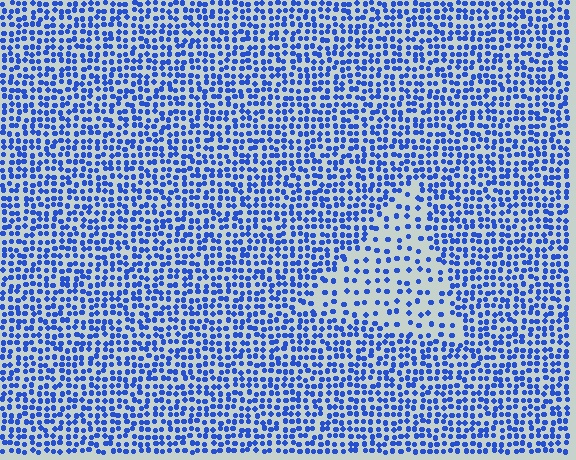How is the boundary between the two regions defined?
The boundary is defined by a change in element density (approximately 2.2x ratio). All elements are the same color, size, and shape.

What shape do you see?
I see a triangle.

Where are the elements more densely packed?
The elements are more densely packed outside the triangle boundary.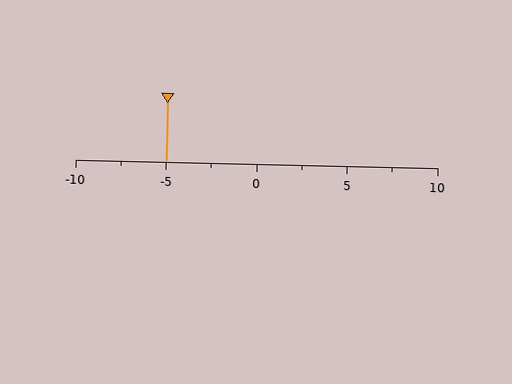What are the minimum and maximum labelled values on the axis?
The axis runs from -10 to 10.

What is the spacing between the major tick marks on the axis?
The major ticks are spaced 5 apart.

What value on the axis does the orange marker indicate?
The marker indicates approximately -5.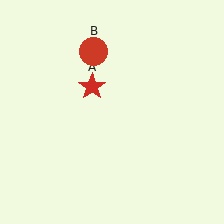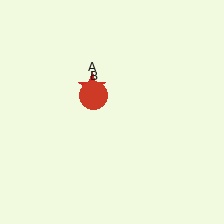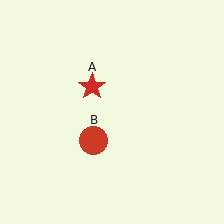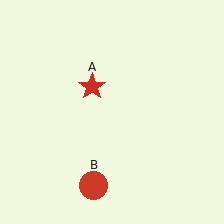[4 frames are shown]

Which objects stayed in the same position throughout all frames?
Red star (object A) remained stationary.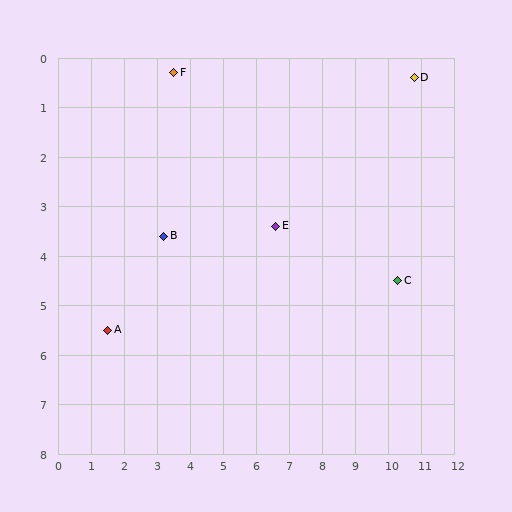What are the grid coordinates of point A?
Point A is at approximately (1.5, 5.5).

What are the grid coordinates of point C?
Point C is at approximately (10.3, 4.5).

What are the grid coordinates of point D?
Point D is at approximately (10.8, 0.4).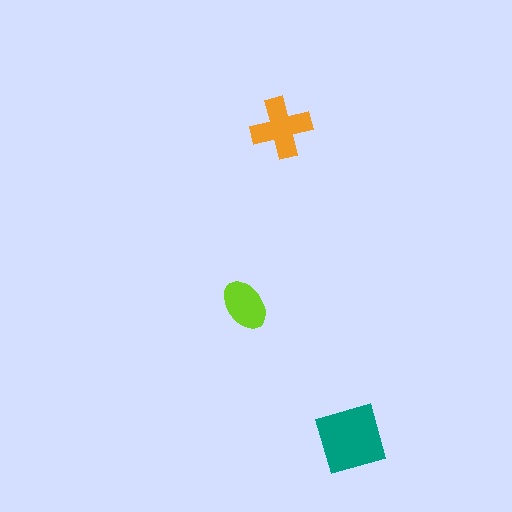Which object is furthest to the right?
The teal square is rightmost.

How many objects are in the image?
There are 3 objects in the image.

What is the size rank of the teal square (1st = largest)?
1st.